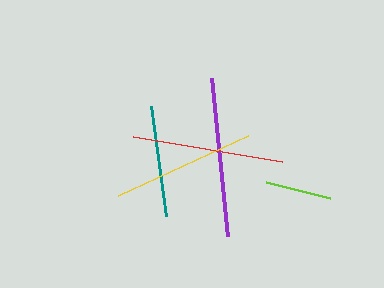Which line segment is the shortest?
The lime line is the shortest at approximately 66 pixels.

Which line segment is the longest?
The purple line is the longest at approximately 159 pixels.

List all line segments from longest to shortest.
From longest to shortest: purple, red, yellow, teal, lime.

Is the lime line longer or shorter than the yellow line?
The yellow line is longer than the lime line.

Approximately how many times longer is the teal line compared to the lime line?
The teal line is approximately 1.7 times the length of the lime line.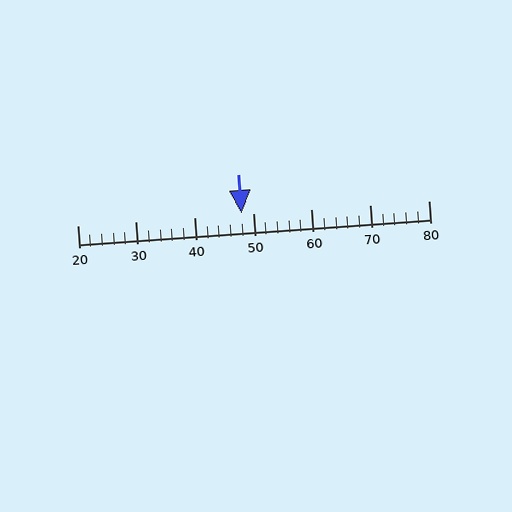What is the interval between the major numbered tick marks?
The major tick marks are spaced 10 units apart.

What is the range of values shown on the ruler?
The ruler shows values from 20 to 80.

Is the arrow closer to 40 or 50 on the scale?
The arrow is closer to 50.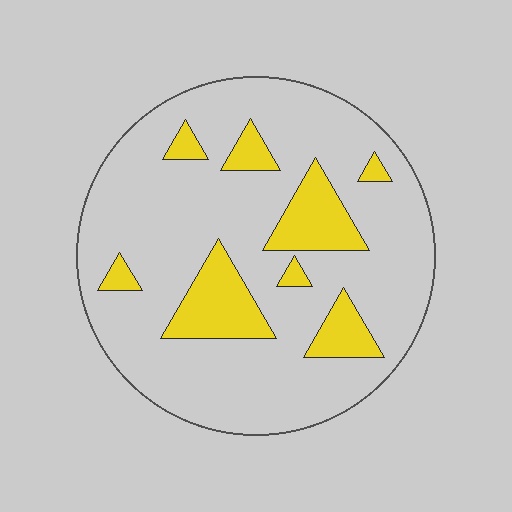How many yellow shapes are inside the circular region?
8.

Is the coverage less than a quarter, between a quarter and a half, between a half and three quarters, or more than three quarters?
Less than a quarter.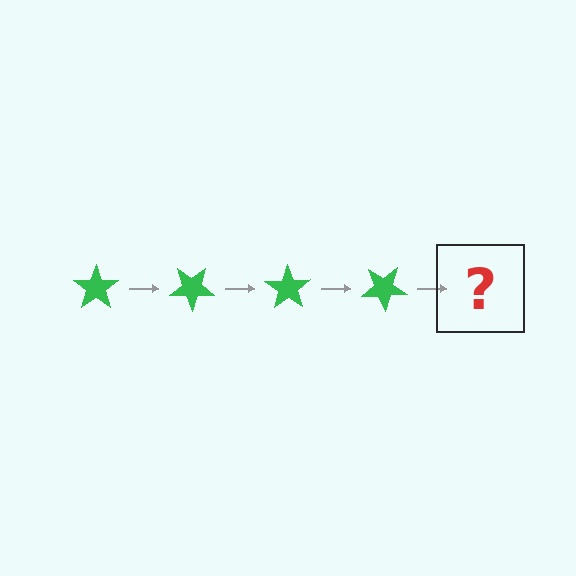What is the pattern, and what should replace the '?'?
The pattern is that the star rotates 35 degrees each step. The '?' should be a green star rotated 140 degrees.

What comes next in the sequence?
The next element should be a green star rotated 140 degrees.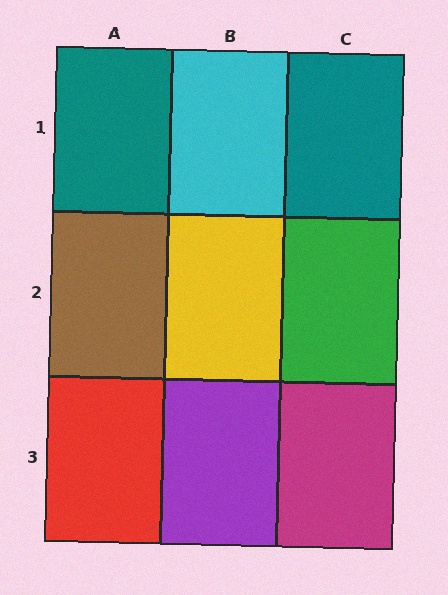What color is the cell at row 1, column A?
Teal.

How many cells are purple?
1 cell is purple.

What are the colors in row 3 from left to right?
Red, purple, magenta.